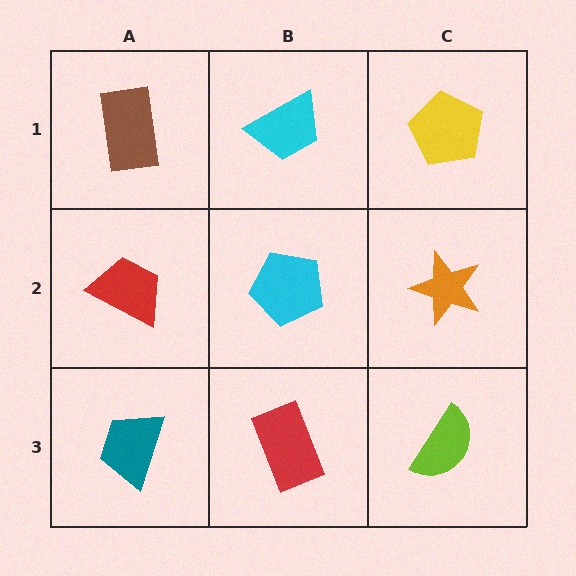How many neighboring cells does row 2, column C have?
3.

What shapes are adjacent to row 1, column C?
An orange star (row 2, column C), a cyan trapezoid (row 1, column B).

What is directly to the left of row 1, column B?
A brown rectangle.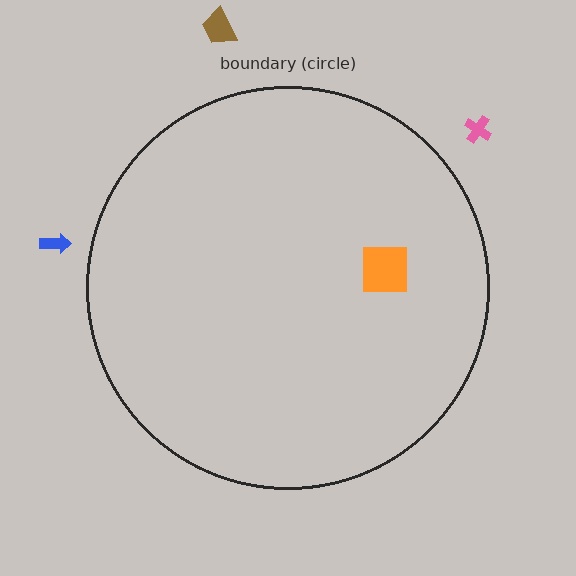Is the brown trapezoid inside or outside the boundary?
Outside.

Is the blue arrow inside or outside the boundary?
Outside.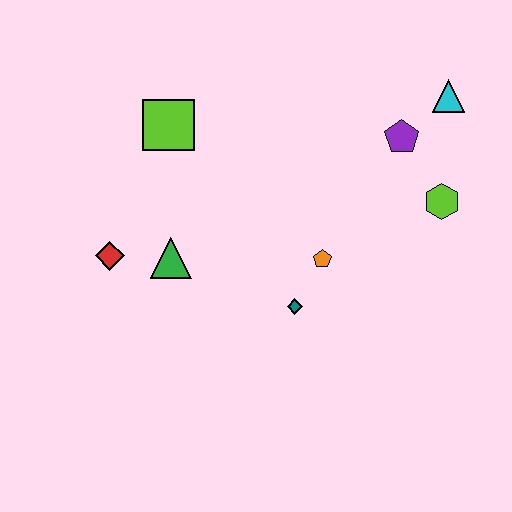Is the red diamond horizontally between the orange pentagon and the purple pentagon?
No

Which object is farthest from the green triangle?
The cyan triangle is farthest from the green triangle.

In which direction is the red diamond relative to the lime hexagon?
The red diamond is to the left of the lime hexagon.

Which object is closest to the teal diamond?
The orange pentagon is closest to the teal diamond.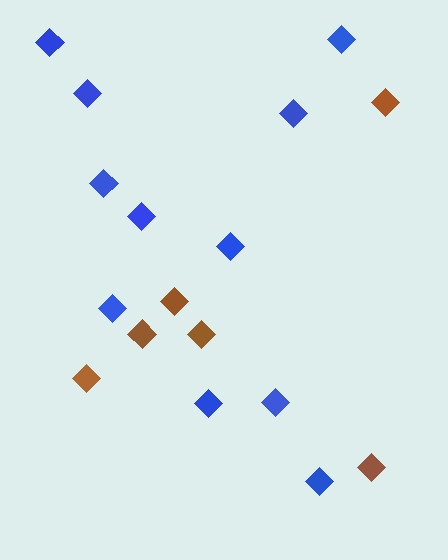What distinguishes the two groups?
There are 2 groups: one group of brown diamonds (6) and one group of blue diamonds (11).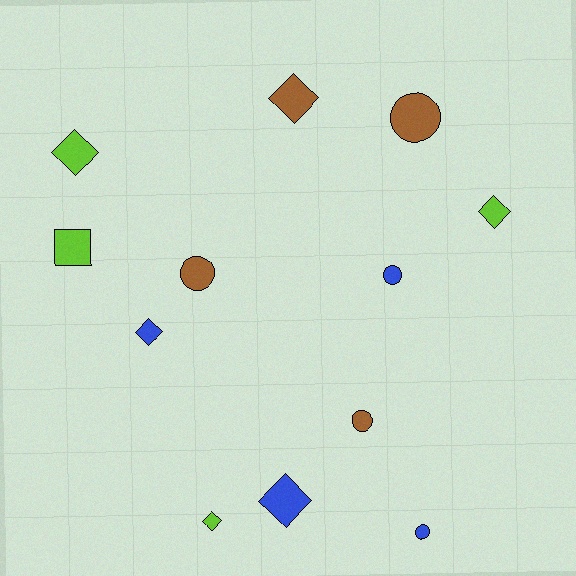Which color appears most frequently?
Lime, with 4 objects.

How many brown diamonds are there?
There is 1 brown diamond.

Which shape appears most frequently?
Diamond, with 6 objects.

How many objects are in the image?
There are 12 objects.